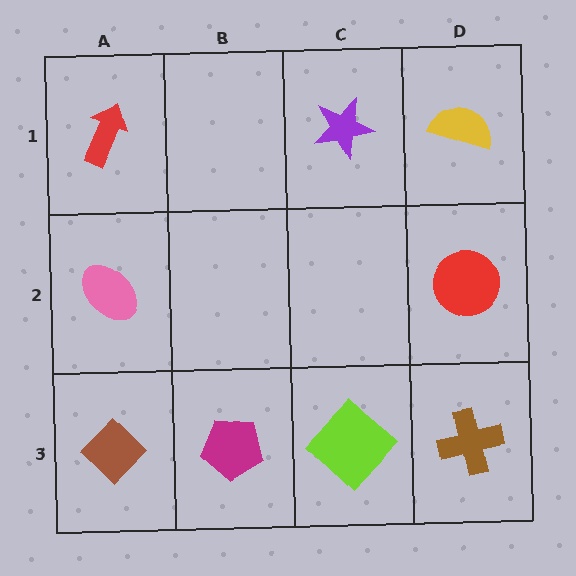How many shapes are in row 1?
3 shapes.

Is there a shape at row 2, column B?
No, that cell is empty.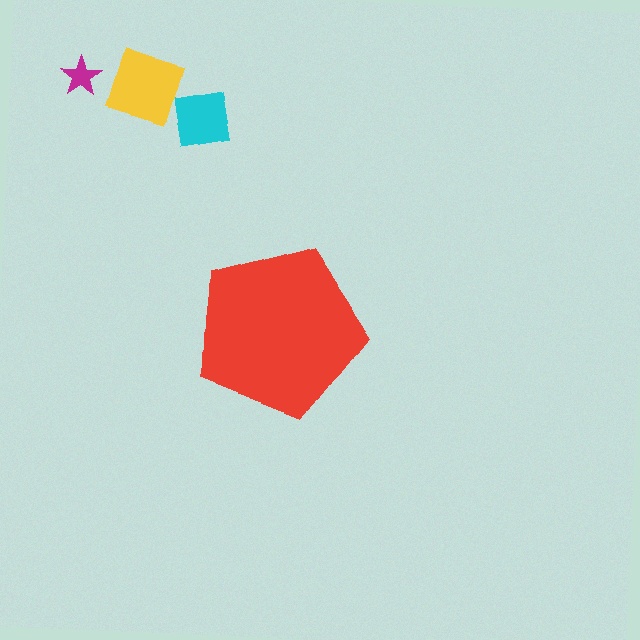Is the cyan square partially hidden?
No, the cyan square is fully visible.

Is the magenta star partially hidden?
No, the magenta star is fully visible.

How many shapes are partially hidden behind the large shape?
0 shapes are partially hidden.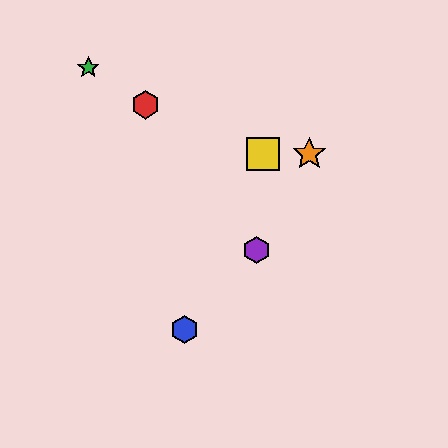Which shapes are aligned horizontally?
The yellow square, the orange star are aligned horizontally.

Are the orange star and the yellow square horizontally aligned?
Yes, both are at y≈154.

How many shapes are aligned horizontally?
2 shapes (the yellow square, the orange star) are aligned horizontally.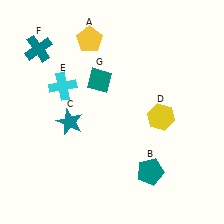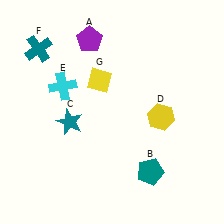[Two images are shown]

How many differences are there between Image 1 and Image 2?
There are 2 differences between the two images.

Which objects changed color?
A changed from yellow to purple. G changed from teal to yellow.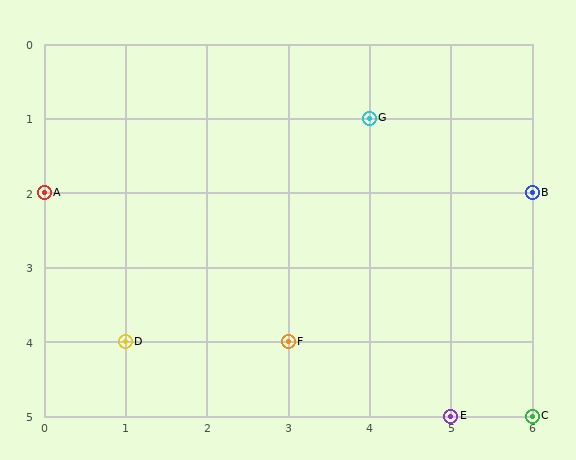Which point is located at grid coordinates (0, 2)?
Point A is at (0, 2).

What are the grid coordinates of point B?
Point B is at grid coordinates (6, 2).